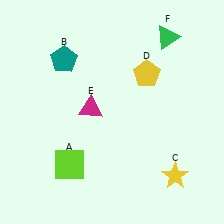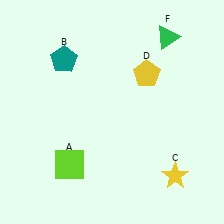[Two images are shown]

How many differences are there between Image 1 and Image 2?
There is 1 difference between the two images.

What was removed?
The magenta triangle (E) was removed in Image 2.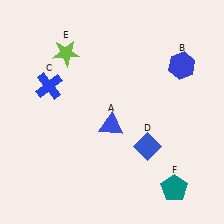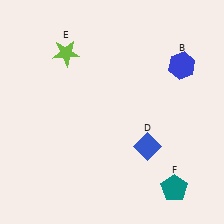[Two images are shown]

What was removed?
The blue triangle (A), the blue cross (C) were removed in Image 2.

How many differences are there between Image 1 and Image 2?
There are 2 differences between the two images.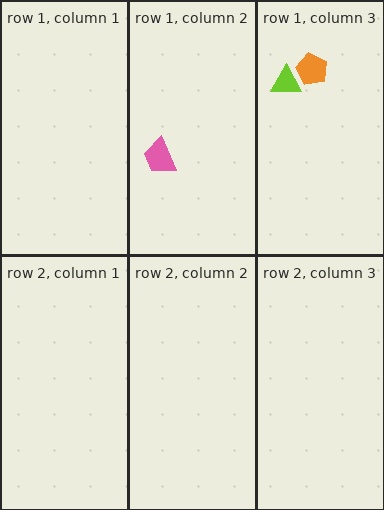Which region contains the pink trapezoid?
The row 1, column 2 region.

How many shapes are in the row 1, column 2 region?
1.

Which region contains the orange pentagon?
The row 1, column 3 region.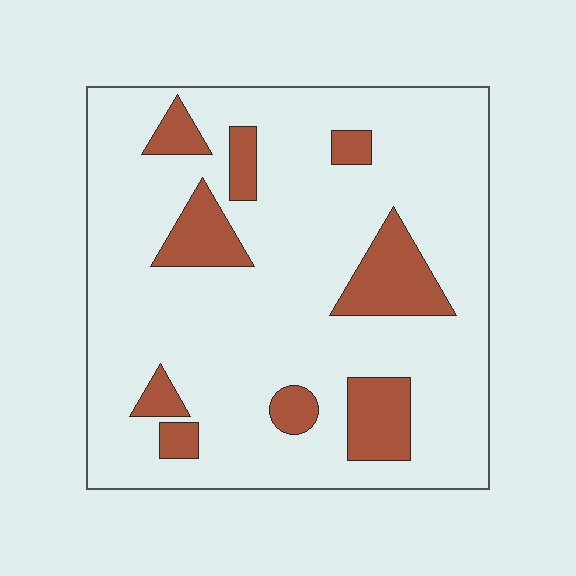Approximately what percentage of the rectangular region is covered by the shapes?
Approximately 15%.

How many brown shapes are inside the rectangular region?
9.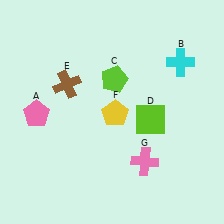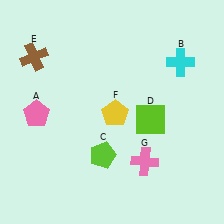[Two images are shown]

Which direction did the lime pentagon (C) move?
The lime pentagon (C) moved down.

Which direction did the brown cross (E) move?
The brown cross (E) moved left.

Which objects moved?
The objects that moved are: the lime pentagon (C), the brown cross (E).